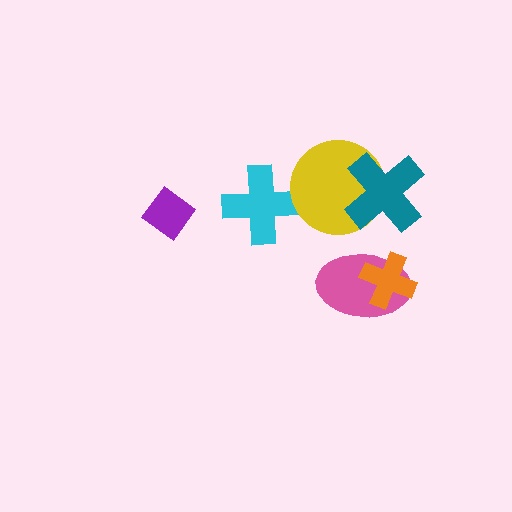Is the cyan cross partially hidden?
Yes, it is partially covered by another shape.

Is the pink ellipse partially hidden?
Yes, it is partially covered by another shape.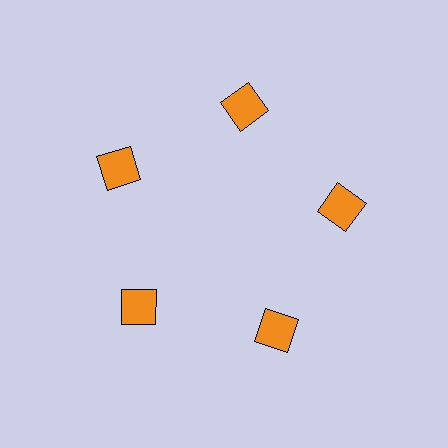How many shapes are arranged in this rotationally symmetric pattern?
There are 5 shapes, arranged in 5 groups of 1.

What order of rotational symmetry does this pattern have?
This pattern has 5-fold rotational symmetry.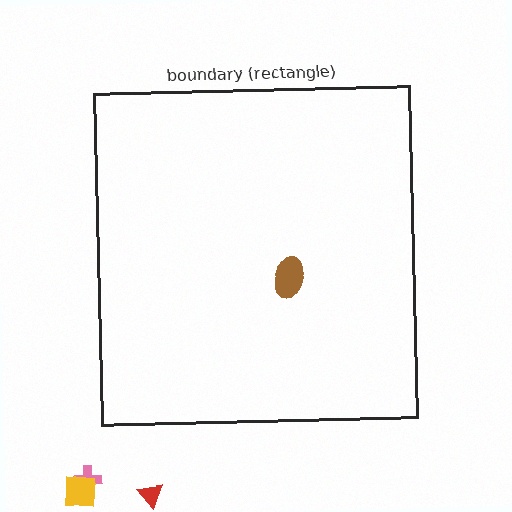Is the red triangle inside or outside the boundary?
Outside.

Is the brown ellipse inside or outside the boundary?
Inside.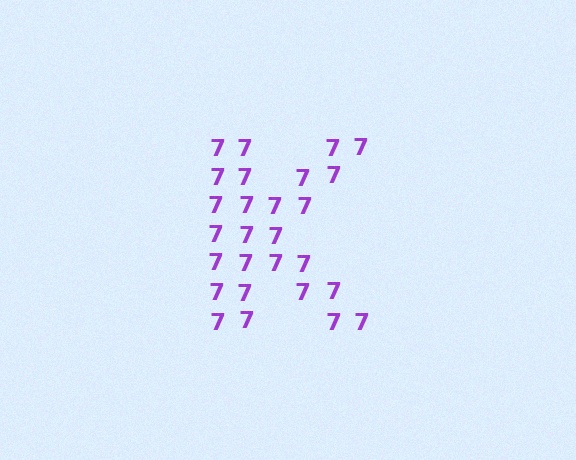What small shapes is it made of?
It is made of small digit 7's.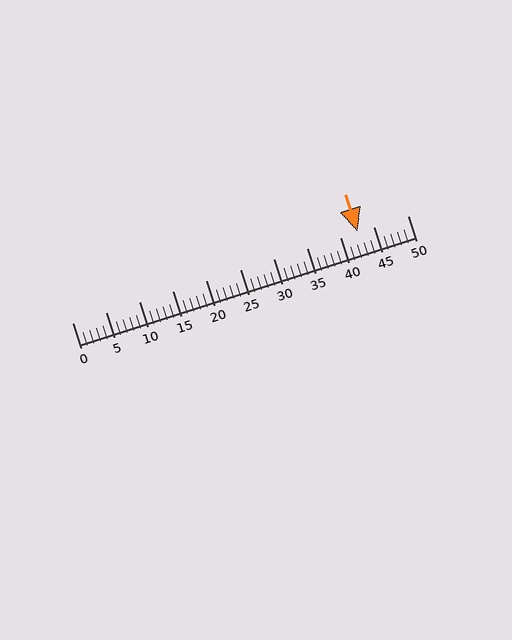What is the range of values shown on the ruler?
The ruler shows values from 0 to 50.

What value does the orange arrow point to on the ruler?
The orange arrow points to approximately 43.